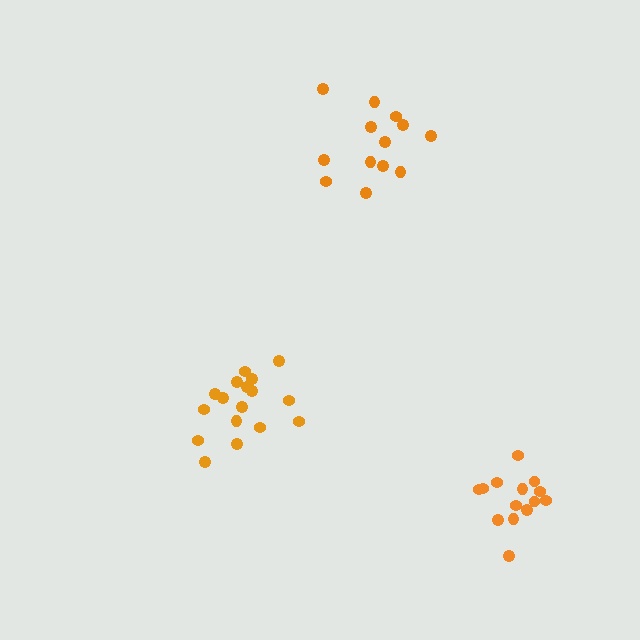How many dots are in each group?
Group 1: 17 dots, Group 2: 13 dots, Group 3: 14 dots (44 total).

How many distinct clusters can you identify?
There are 3 distinct clusters.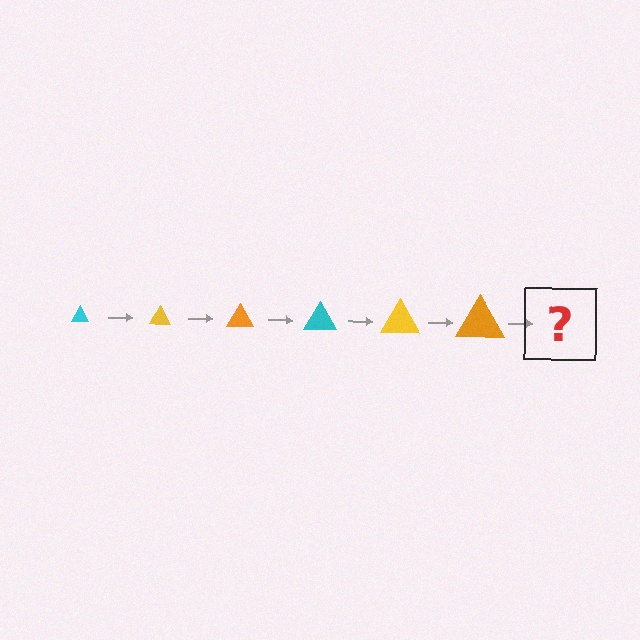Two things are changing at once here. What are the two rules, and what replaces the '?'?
The two rules are that the triangle grows larger each step and the color cycles through cyan, yellow, and orange. The '?' should be a cyan triangle, larger than the previous one.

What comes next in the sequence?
The next element should be a cyan triangle, larger than the previous one.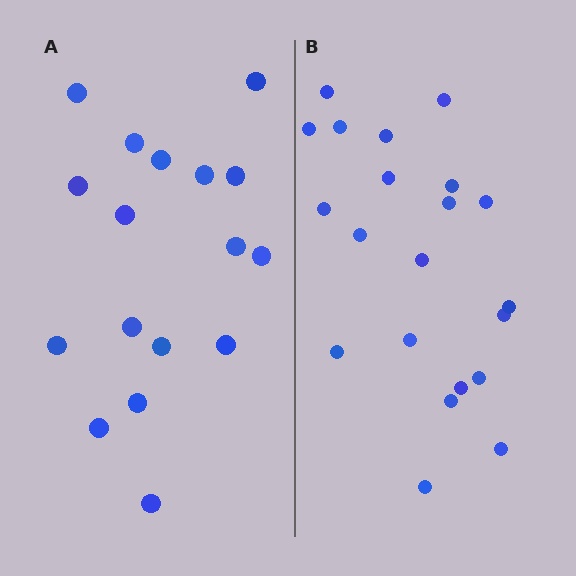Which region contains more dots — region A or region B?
Region B (the right region) has more dots.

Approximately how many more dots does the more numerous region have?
Region B has about 4 more dots than region A.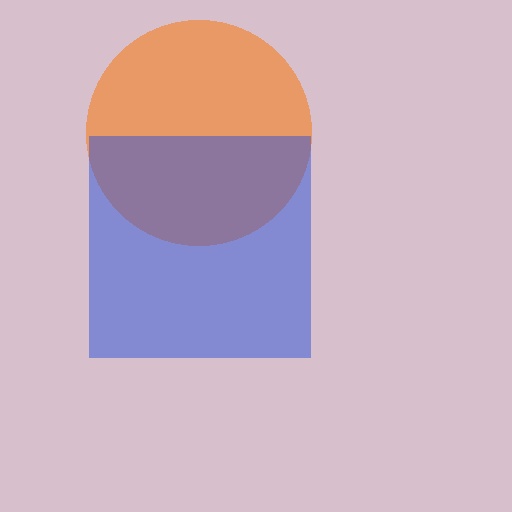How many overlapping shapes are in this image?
There are 2 overlapping shapes in the image.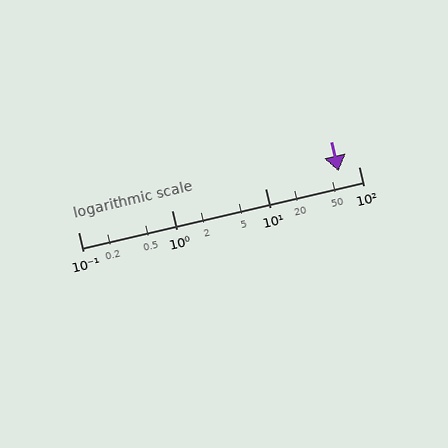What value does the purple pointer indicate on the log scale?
The pointer indicates approximately 61.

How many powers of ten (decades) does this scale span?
The scale spans 3 decades, from 0.1 to 100.